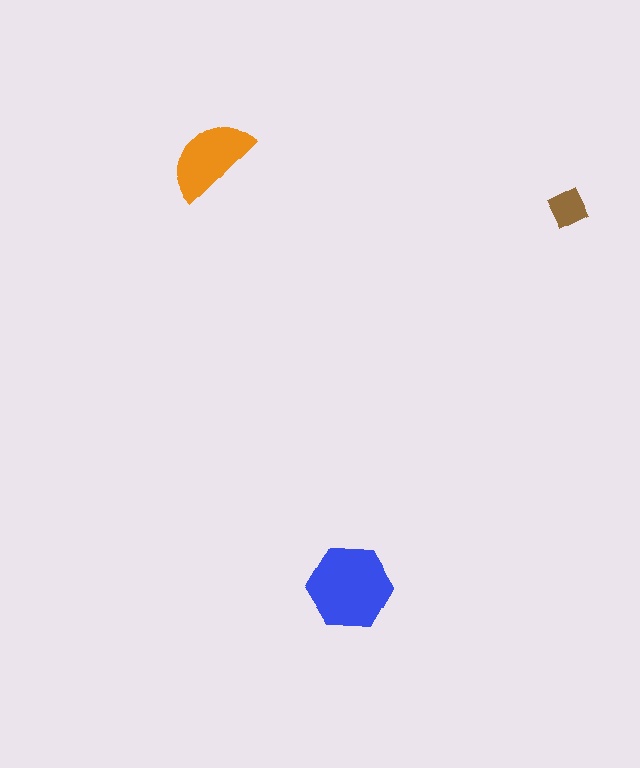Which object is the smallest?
The brown square.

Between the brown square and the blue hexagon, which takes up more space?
The blue hexagon.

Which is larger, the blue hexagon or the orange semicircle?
The blue hexagon.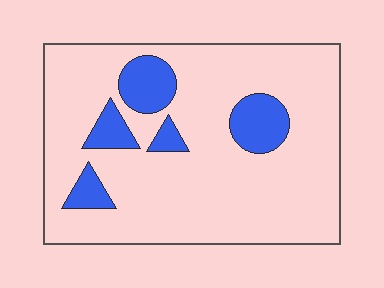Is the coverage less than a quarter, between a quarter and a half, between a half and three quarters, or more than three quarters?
Less than a quarter.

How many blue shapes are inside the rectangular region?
5.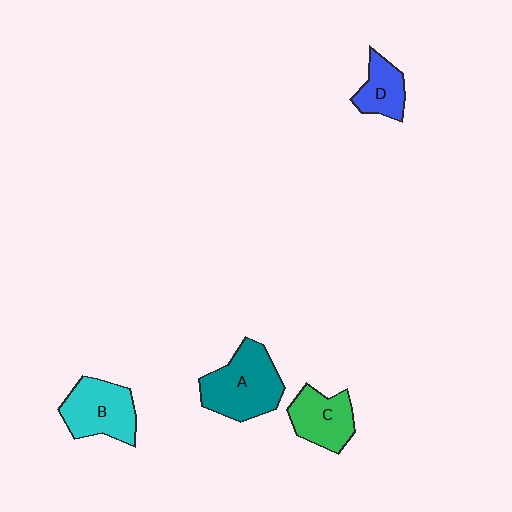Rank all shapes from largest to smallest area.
From largest to smallest: A (teal), B (cyan), C (green), D (blue).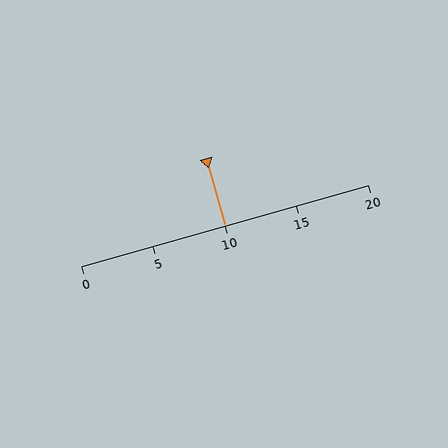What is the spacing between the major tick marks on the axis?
The major ticks are spaced 5 apart.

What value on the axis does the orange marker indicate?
The marker indicates approximately 10.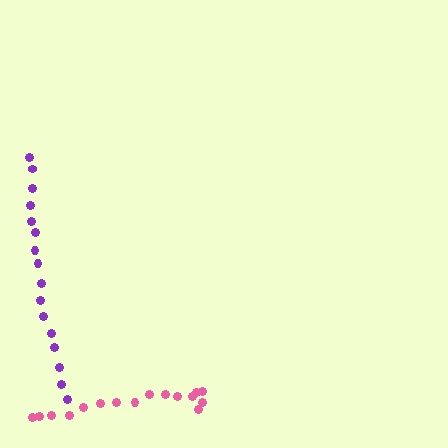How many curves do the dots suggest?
There are 2 distinct paths.